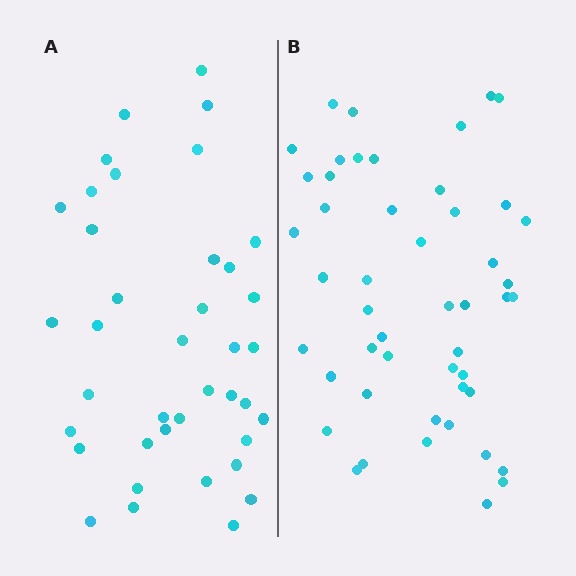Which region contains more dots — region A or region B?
Region B (the right region) has more dots.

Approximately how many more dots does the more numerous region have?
Region B has roughly 10 or so more dots than region A.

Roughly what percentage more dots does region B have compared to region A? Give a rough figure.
About 25% more.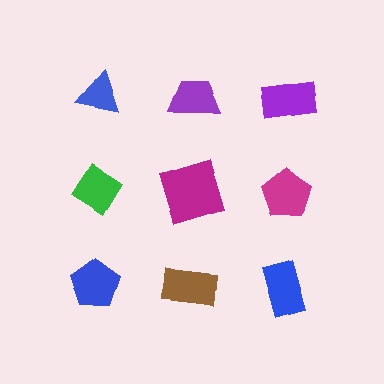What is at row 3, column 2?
A brown rectangle.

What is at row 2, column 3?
A magenta pentagon.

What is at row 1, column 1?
A blue triangle.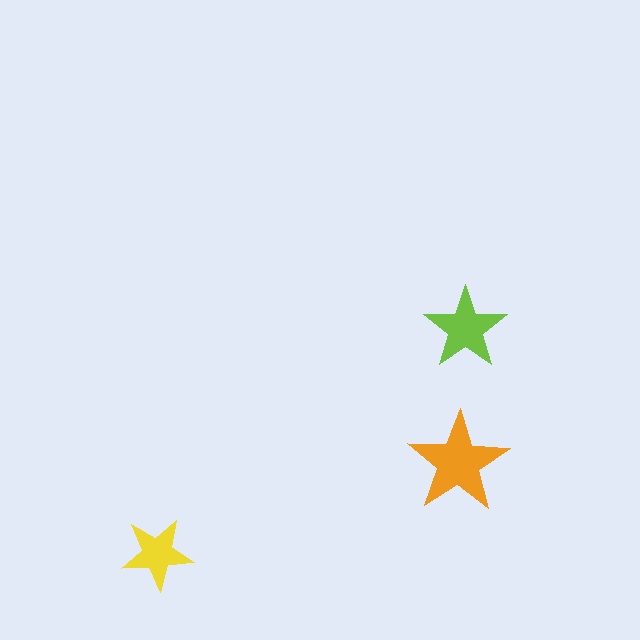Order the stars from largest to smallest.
the orange one, the lime one, the yellow one.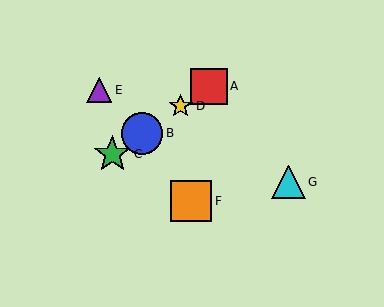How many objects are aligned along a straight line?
4 objects (A, B, C, D) are aligned along a straight line.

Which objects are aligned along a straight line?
Objects A, B, C, D are aligned along a straight line.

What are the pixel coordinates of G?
Object G is at (289, 182).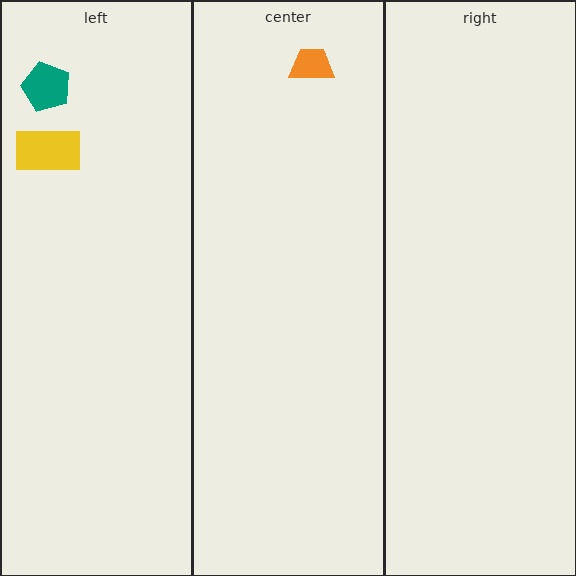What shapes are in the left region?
The teal pentagon, the yellow rectangle.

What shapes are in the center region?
The orange trapezoid.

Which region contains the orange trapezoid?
The center region.